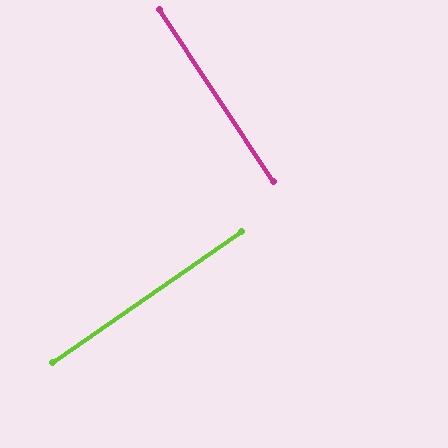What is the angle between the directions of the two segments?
Approximately 89 degrees.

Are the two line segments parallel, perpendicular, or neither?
Perpendicular — they meet at approximately 89°.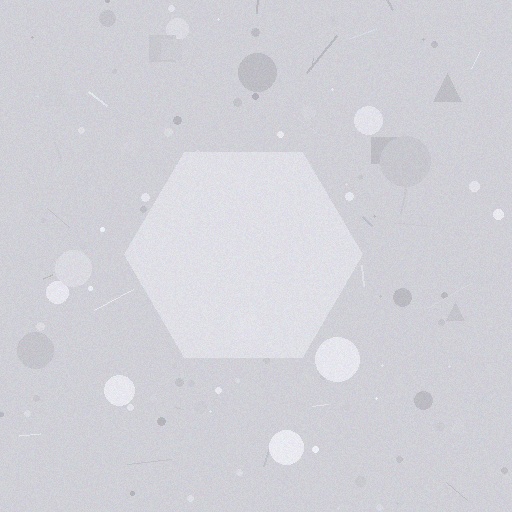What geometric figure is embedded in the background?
A hexagon is embedded in the background.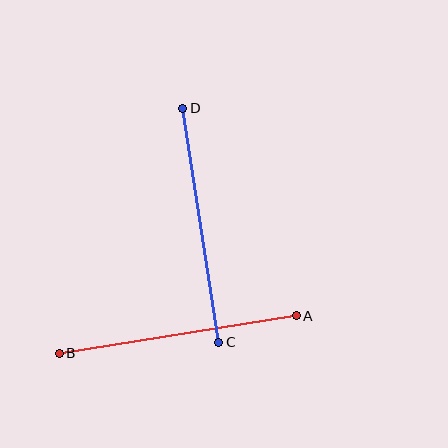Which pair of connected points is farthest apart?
Points A and B are farthest apart.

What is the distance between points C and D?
The distance is approximately 237 pixels.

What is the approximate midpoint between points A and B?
The midpoint is at approximately (178, 335) pixels.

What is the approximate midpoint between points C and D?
The midpoint is at approximately (201, 225) pixels.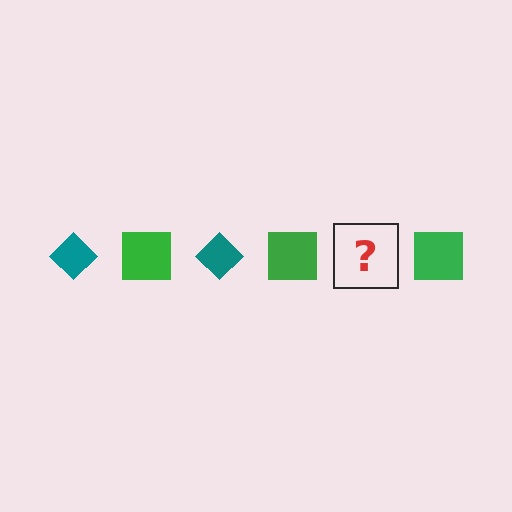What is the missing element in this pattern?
The missing element is a teal diamond.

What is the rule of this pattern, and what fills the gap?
The rule is that the pattern alternates between teal diamond and green square. The gap should be filled with a teal diamond.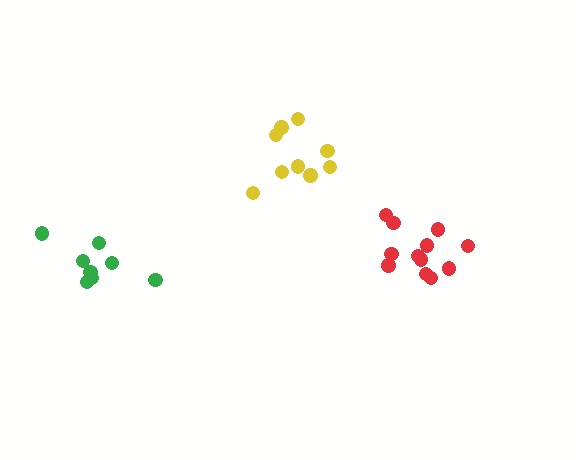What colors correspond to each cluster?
The clusters are colored: yellow, red, green.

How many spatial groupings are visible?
There are 3 spatial groupings.